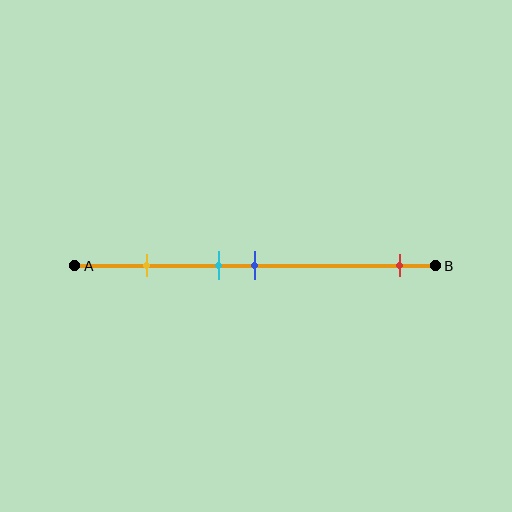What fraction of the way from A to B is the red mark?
The red mark is approximately 90% (0.9) of the way from A to B.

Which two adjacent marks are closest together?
The cyan and blue marks are the closest adjacent pair.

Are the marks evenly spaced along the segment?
No, the marks are not evenly spaced.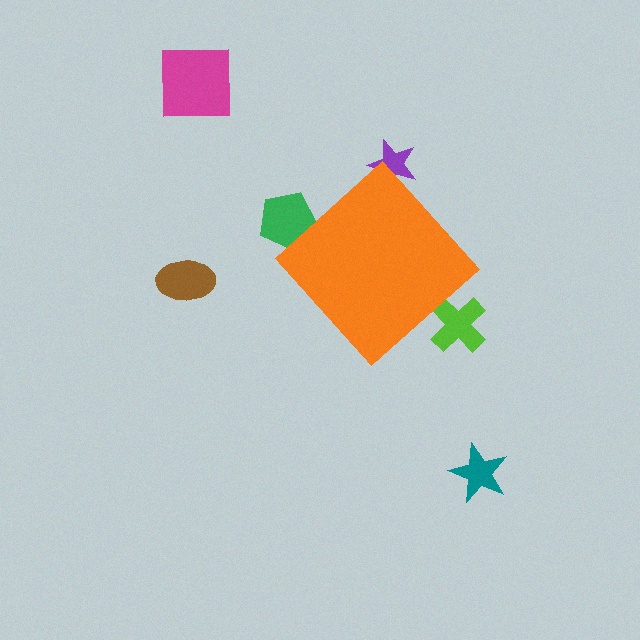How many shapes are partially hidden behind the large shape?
3 shapes are partially hidden.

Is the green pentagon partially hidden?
Yes, the green pentagon is partially hidden behind the orange diamond.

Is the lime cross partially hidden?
Yes, the lime cross is partially hidden behind the orange diamond.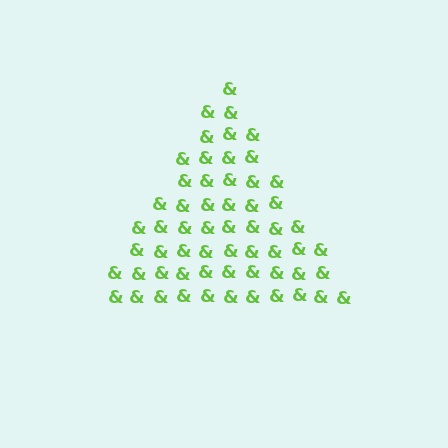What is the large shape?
The large shape is a triangle.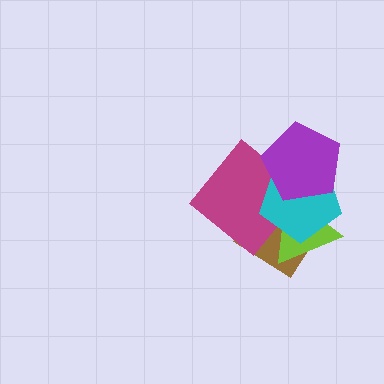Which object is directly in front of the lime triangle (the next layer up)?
The magenta diamond is directly in front of the lime triangle.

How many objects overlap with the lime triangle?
4 objects overlap with the lime triangle.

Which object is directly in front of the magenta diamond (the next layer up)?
The cyan pentagon is directly in front of the magenta diamond.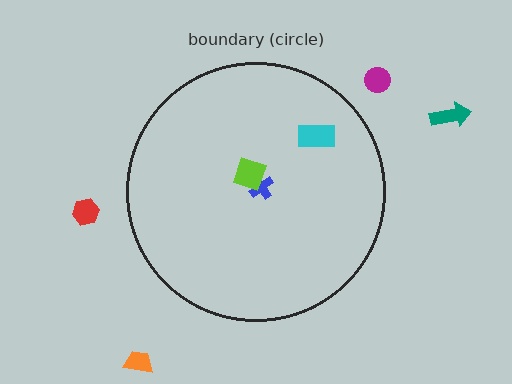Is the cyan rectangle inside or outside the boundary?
Inside.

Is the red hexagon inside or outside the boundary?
Outside.